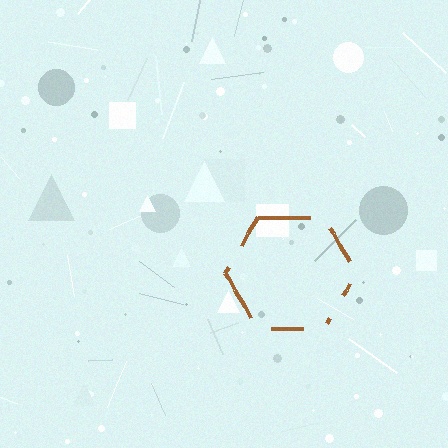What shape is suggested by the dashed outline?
The dashed outline suggests a hexagon.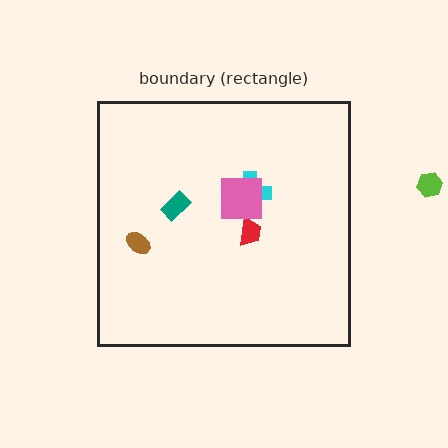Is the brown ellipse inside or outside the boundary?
Inside.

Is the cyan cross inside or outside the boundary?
Inside.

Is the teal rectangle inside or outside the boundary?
Inside.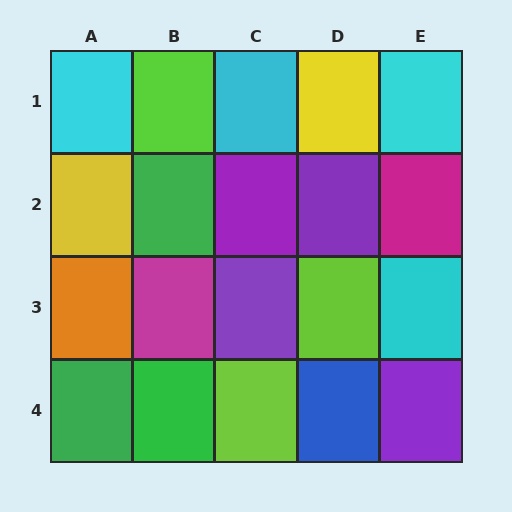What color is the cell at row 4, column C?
Lime.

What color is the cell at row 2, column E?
Magenta.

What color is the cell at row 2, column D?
Purple.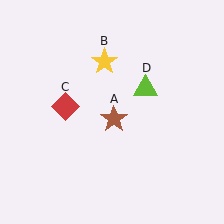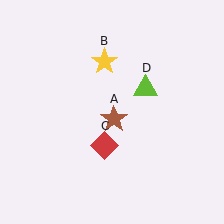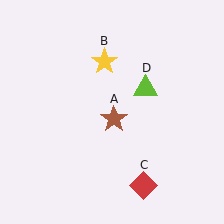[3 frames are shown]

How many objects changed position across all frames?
1 object changed position: red diamond (object C).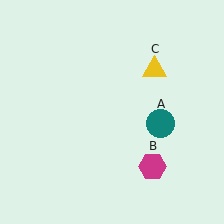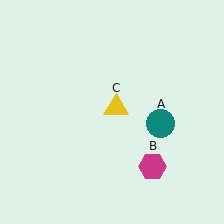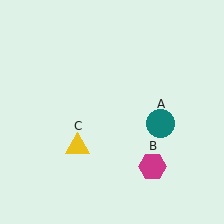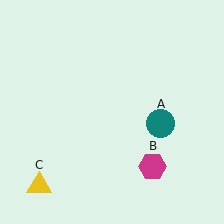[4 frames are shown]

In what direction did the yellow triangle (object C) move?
The yellow triangle (object C) moved down and to the left.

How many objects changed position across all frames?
1 object changed position: yellow triangle (object C).